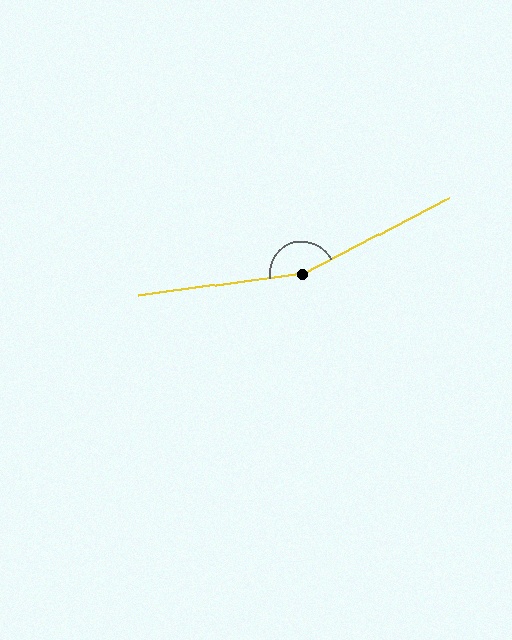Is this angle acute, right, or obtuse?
It is obtuse.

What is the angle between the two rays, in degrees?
Approximately 160 degrees.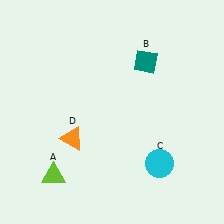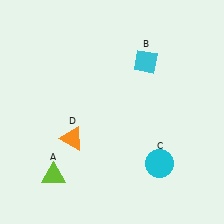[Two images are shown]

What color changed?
The diamond (B) changed from teal in Image 1 to cyan in Image 2.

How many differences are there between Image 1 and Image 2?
There is 1 difference between the two images.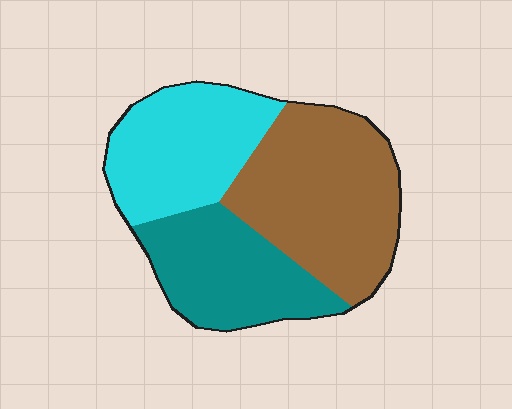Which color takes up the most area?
Brown, at roughly 40%.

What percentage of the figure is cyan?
Cyan covers 30% of the figure.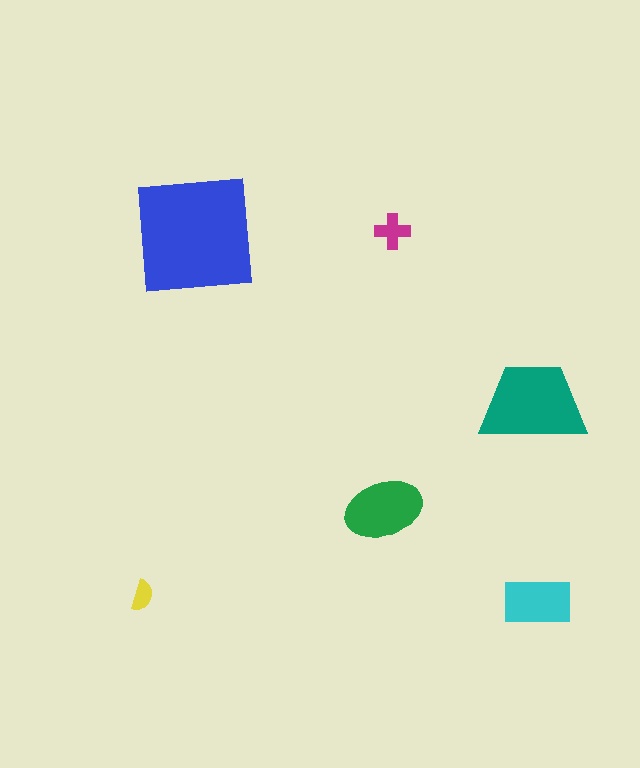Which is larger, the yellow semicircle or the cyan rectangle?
The cyan rectangle.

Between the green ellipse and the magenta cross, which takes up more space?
The green ellipse.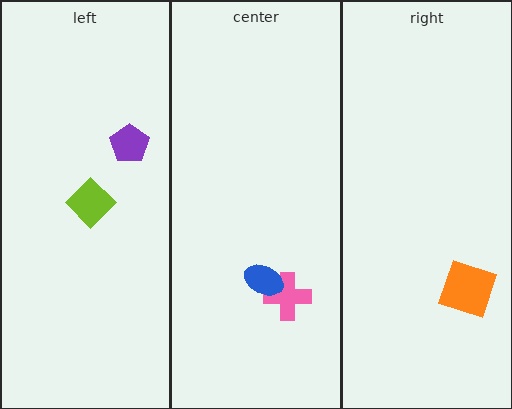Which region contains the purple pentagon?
The left region.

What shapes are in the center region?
The pink cross, the blue ellipse.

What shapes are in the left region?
The purple pentagon, the lime diamond.